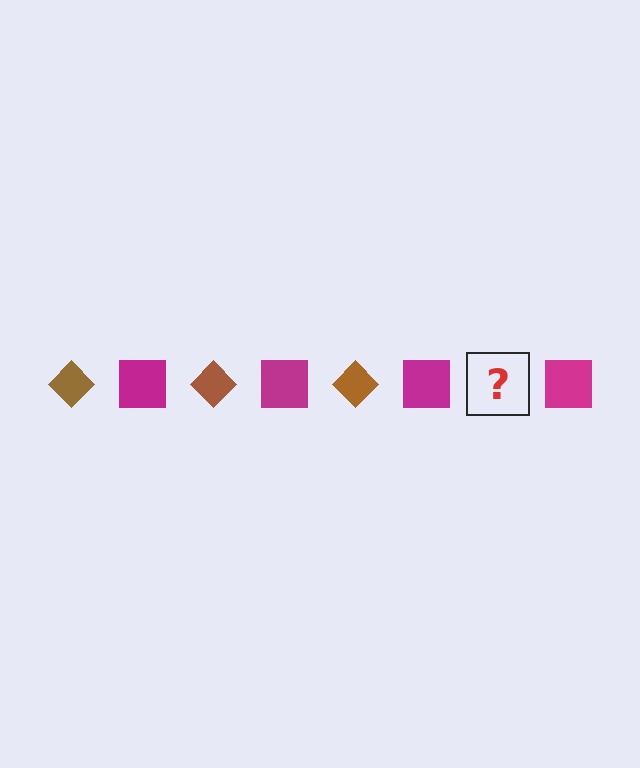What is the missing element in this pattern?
The missing element is a brown diamond.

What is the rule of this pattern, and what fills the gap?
The rule is that the pattern alternates between brown diamond and magenta square. The gap should be filled with a brown diamond.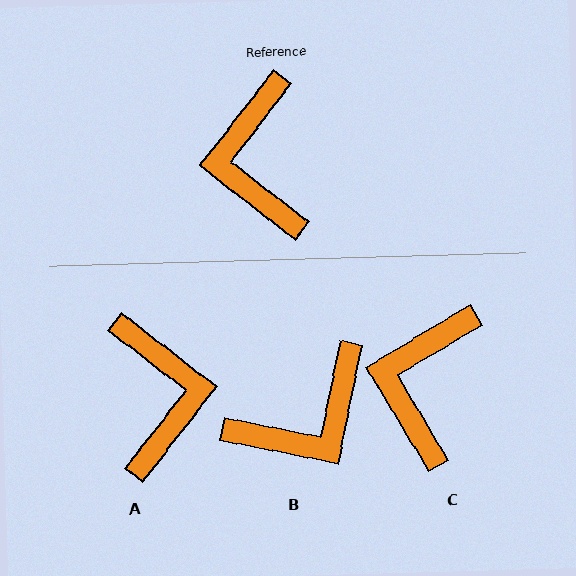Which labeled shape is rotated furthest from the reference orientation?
A, about 180 degrees away.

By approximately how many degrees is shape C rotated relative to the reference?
Approximately 21 degrees clockwise.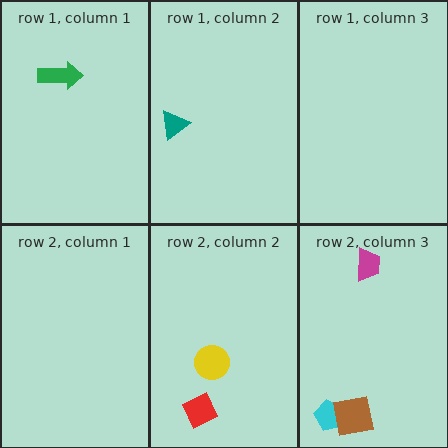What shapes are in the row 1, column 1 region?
The green arrow.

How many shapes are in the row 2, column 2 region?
2.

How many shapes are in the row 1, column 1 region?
1.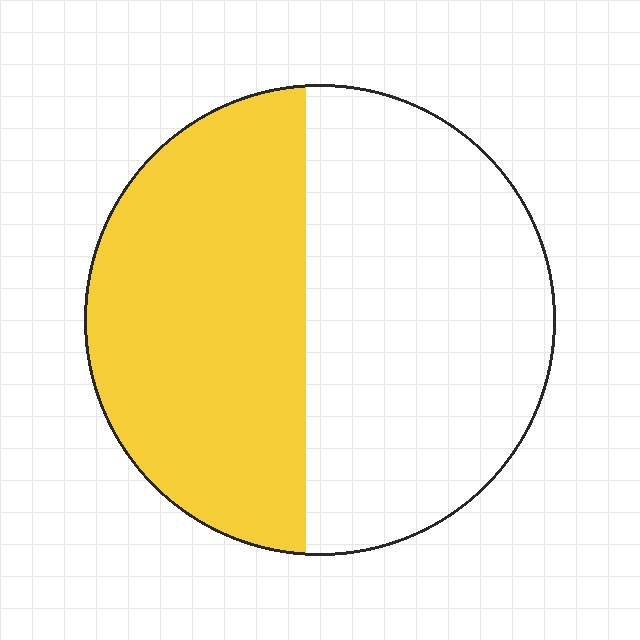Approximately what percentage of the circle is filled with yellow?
Approximately 45%.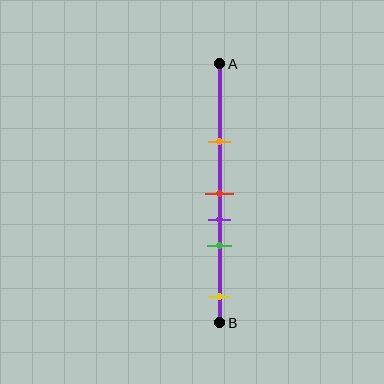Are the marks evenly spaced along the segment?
No, the marks are not evenly spaced.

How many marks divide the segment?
There are 5 marks dividing the segment.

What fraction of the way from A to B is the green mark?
The green mark is approximately 70% (0.7) of the way from A to B.